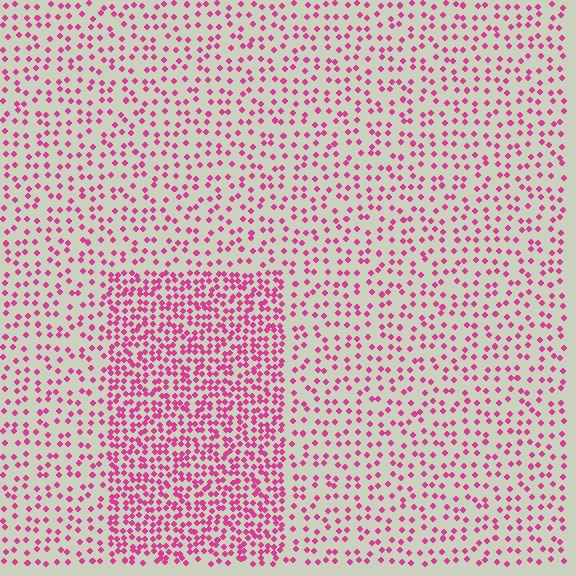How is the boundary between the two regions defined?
The boundary is defined by a change in element density (approximately 2.3x ratio). All elements are the same color, size, and shape.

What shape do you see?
I see a rectangle.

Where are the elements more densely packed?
The elements are more densely packed inside the rectangle boundary.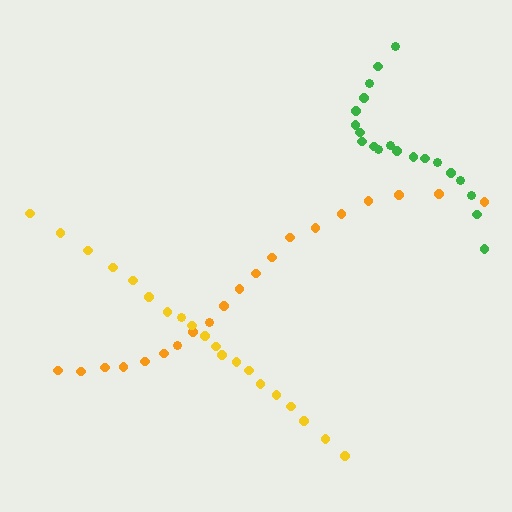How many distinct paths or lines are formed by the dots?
There are 3 distinct paths.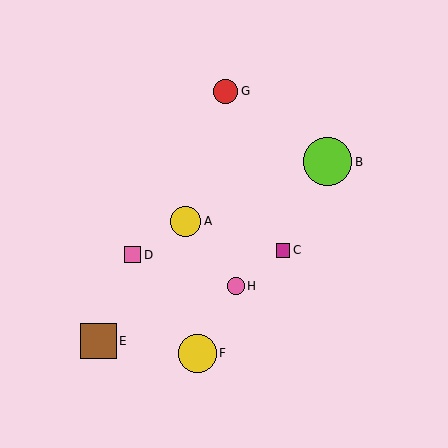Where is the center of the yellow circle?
The center of the yellow circle is at (198, 353).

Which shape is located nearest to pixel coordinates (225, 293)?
The pink circle (labeled H) at (236, 286) is nearest to that location.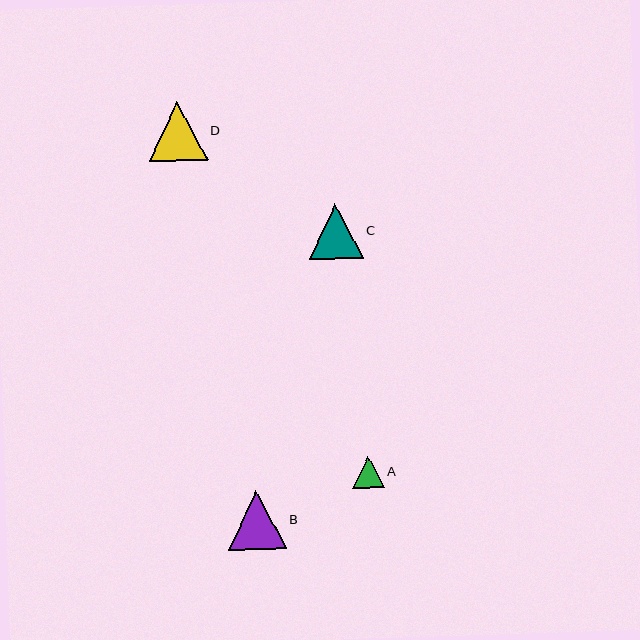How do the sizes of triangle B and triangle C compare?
Triangle B and triangle C are approximately the same size.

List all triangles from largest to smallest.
From largest to smallest: B, D, C, A.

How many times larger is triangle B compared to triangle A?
Triangle B is approximately 1.8 times the size of triangle A.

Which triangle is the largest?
Triangle B is the largest with a size of approximately 59 pixels.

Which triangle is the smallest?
Triangle A is the smallest with a size of approximately 32 pixels.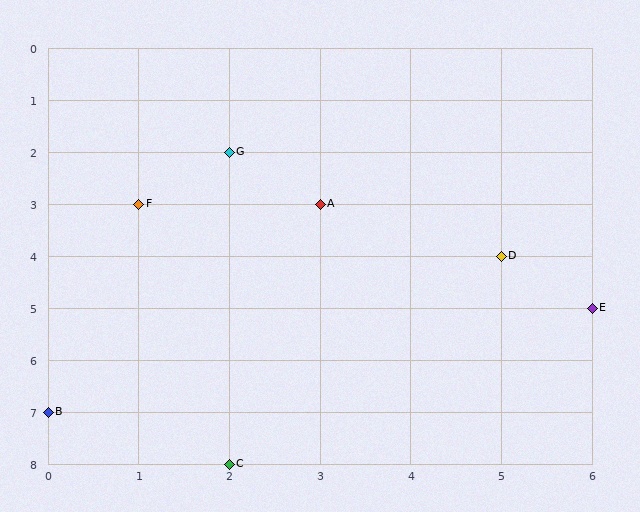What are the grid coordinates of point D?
Point D is at grid coordinates (5, 4).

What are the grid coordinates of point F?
Point F is at grid coordinates (1, 3).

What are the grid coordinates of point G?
Point G is at grid coordinates (2, 2).